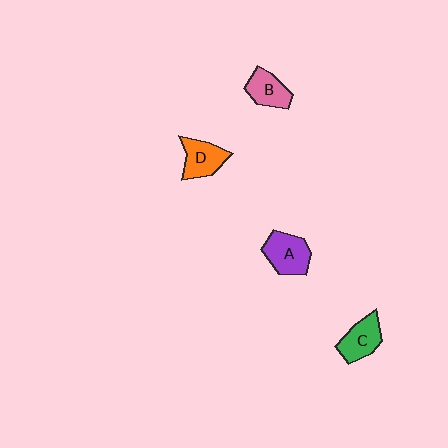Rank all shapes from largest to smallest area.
From largest to smallest: A (purple), C (green), D (orange), B (pink).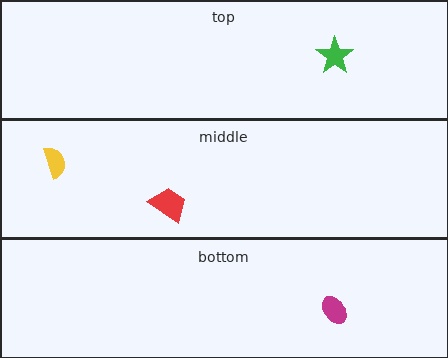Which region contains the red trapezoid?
The middle region.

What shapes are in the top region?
The green star.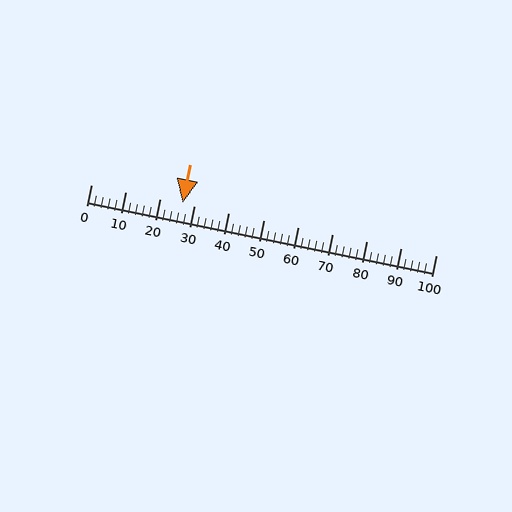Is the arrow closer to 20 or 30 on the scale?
The arrow is closer to 30.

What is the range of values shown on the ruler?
The ruler shows values from 0 to 100.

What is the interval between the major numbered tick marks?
The major tick marks are spaced 10 units apart.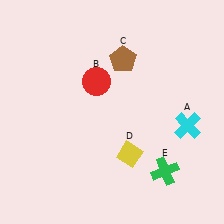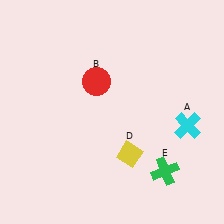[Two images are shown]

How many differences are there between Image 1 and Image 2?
There is 1 difference between the two images.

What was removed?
The brown pentagon (C) was removed in Image 2.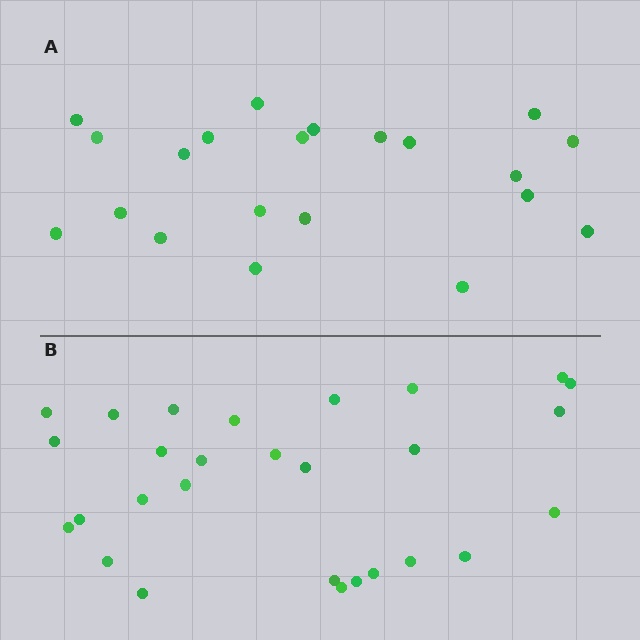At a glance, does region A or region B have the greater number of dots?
Region B (the bottom region) has more dots.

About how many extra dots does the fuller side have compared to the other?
Region B has roughly 8 or so more dots than region A.